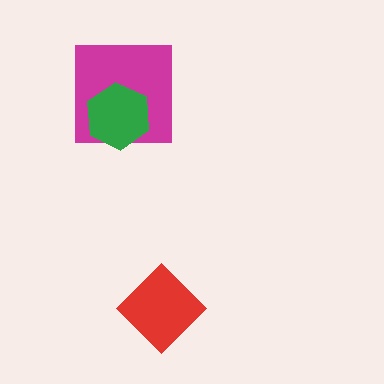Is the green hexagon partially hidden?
No, no other shape covers it.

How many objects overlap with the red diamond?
0 objects overlap with the red diamond.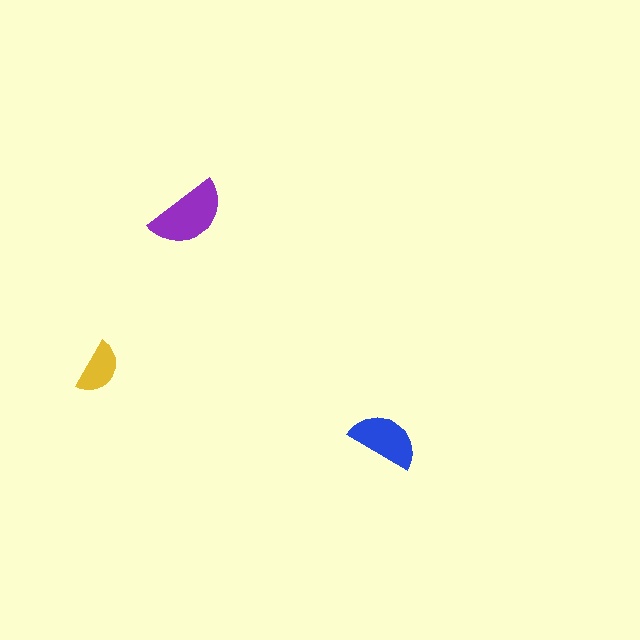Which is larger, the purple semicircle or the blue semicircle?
The purple one.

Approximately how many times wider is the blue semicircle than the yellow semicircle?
About 1.5 times wider.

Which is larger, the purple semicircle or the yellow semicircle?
The purple one.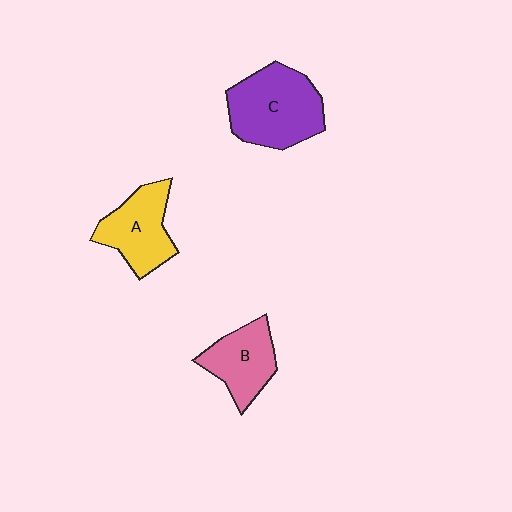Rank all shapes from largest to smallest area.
From largest to smallest: C (purple), A (yellow), B (pink).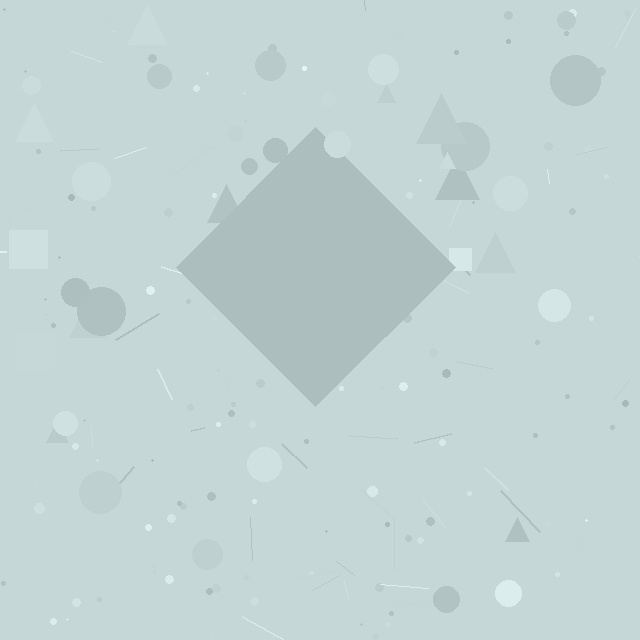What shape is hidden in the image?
A diamond is hidden in the image.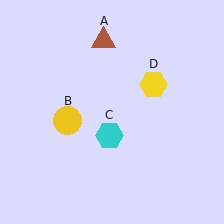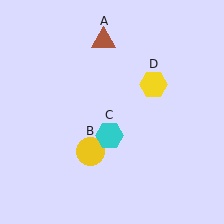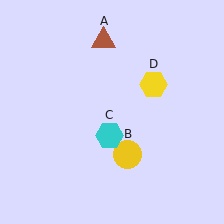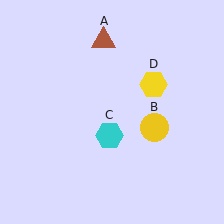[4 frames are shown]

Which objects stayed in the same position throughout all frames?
Brown triangle (object A) and cyan hexagon (object C) and yellow hexagon (object D) remained stationary.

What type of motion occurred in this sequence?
The yellow circle (object B) rotated counterclockwise around the center of the scene.